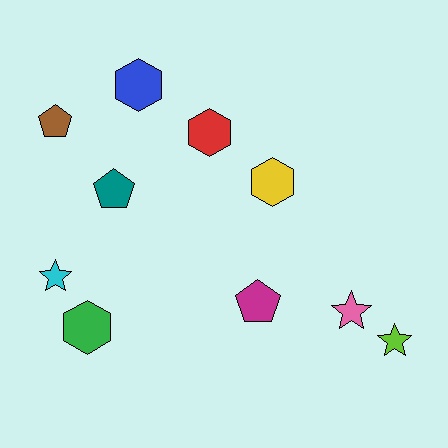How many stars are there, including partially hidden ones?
There are 3 stars.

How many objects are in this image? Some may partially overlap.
There are 10 objects.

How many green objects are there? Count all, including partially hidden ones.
There is 1 green object.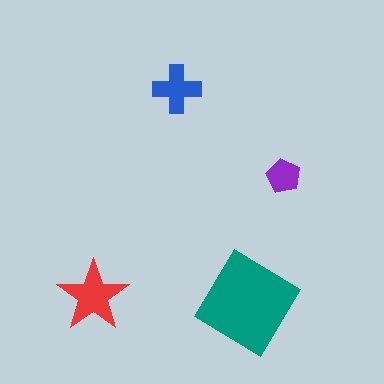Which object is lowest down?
The teal diamond is bottommost.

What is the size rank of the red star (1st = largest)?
2nd.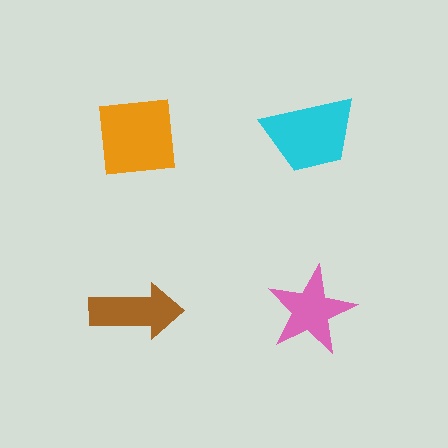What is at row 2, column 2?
A pink star.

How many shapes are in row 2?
2 shapes.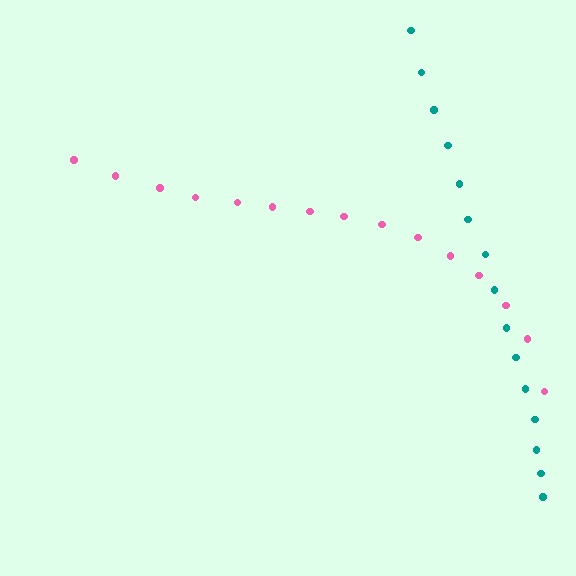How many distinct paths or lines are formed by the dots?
There are 2 distinct paths.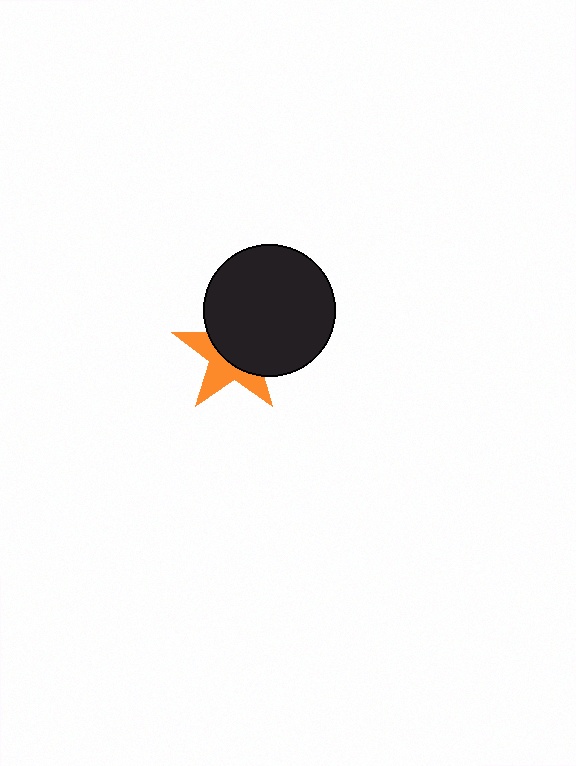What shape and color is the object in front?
The object in front is a black circle.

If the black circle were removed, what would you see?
You would see the complete orange star.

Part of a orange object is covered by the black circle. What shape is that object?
It is a star.